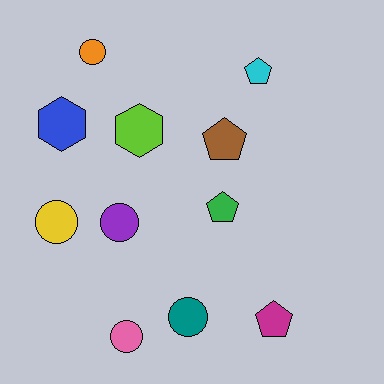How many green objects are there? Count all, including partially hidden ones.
There is 1 green object.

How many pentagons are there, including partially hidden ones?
There are 4 pentagons.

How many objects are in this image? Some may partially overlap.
There are 11 objects.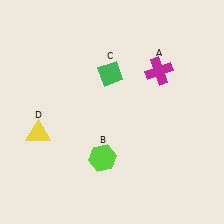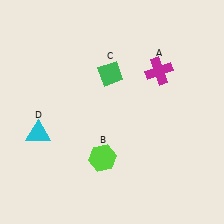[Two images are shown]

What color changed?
The triangle (D) changed from yellow in Image 1 to cyan in Image 2.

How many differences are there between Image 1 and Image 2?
There is 1 difference between the two images.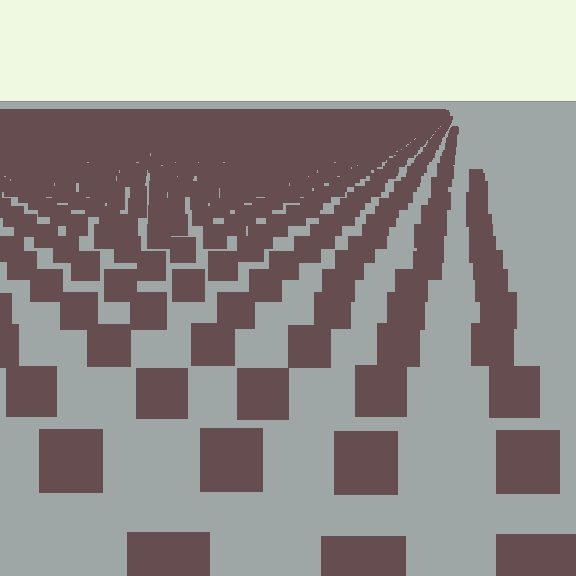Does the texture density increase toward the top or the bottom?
Density increases toward the top.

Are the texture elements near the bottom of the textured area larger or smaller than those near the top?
Larger. Near the bottom, elements are closer to the viewer and appear at a bigger on-screen size.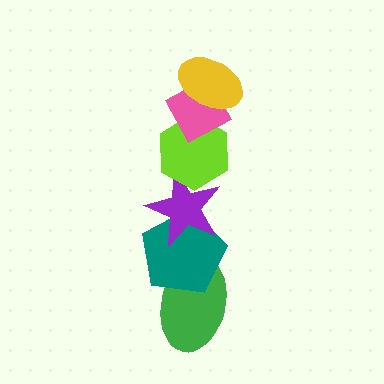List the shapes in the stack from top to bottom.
From top to bottom: the yellow ellipse, the pink diamond, the lime hexagon, the purple star, the teal pentagon, the green ellipse.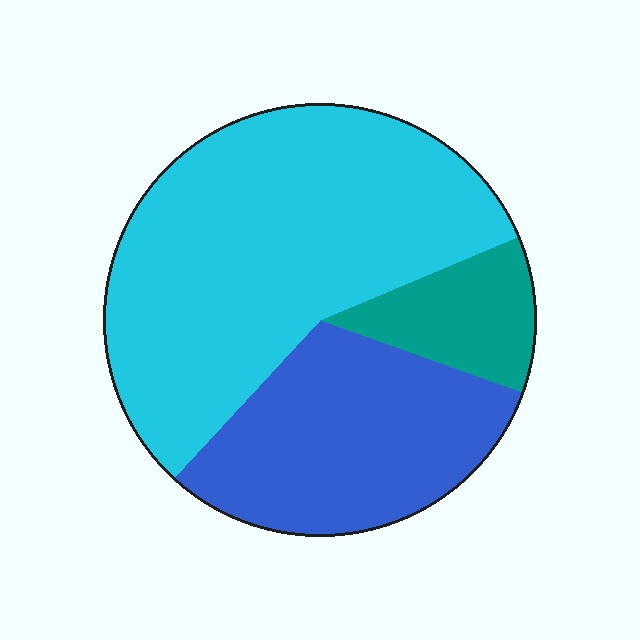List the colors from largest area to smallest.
From largest to smallest: cyan, blue, teal.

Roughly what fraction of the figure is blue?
Blue covers about 30% of the figure.